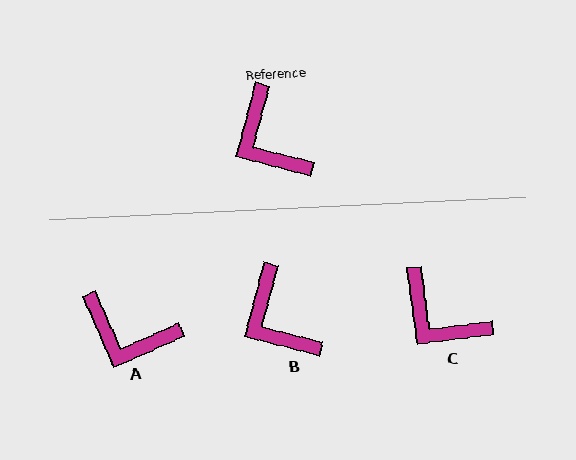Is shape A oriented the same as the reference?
No, it is off by about 38 degrees.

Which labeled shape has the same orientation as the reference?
B.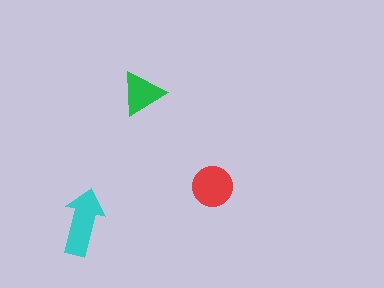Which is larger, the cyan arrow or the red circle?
The cyan arrow.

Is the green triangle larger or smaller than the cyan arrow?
Smaller.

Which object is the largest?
The cyan arrow.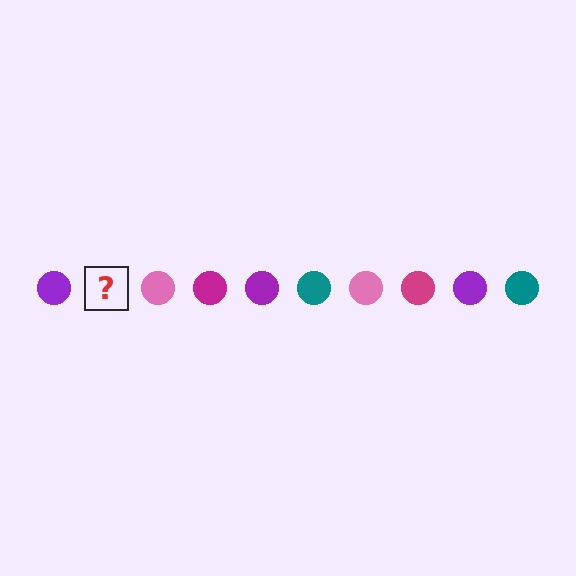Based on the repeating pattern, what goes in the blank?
The blank should be a teal circle.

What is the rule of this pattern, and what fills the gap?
The rule is that the pattern cycles through purple, teal, pink, magenta circles. The gap should be filled with a teal circle.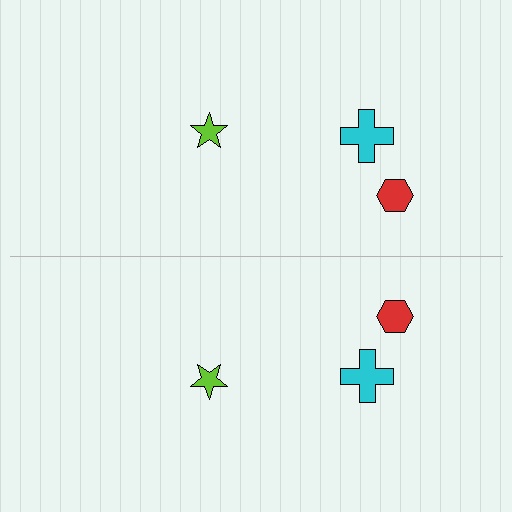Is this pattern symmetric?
Yes, this pattern has bilateral (reflection) symmetry.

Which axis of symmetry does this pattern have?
The pattern has a horizontal axis of symmetry running through the center of the image.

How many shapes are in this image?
There are 6 shapes in this image.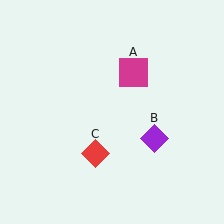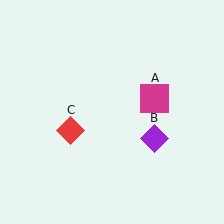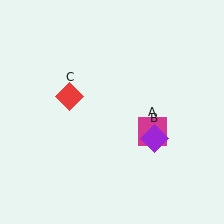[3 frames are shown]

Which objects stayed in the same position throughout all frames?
Purple diamond (object B) remained stationary.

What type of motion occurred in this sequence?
The magenta square (object A), red diamond (object C) rotated clockwise around the center of the scene.